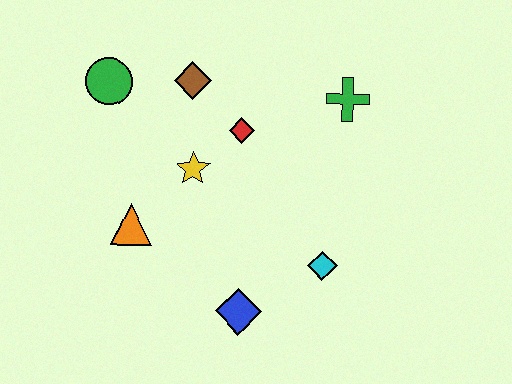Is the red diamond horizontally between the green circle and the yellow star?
No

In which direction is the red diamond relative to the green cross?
The red diamond is to the left of the green cross.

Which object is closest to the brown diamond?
The red diamond is closest to the brown diamond.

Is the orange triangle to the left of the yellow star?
Yes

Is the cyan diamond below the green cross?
Yes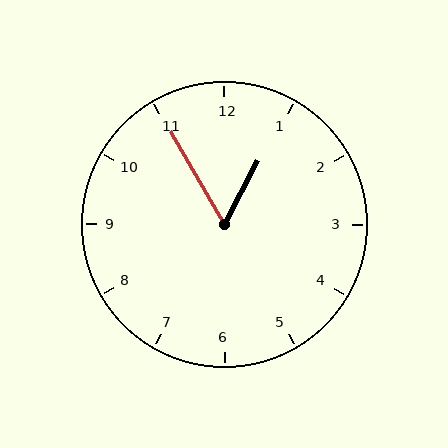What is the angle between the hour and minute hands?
Approximately 58 degrees.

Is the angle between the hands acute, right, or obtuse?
It is acute.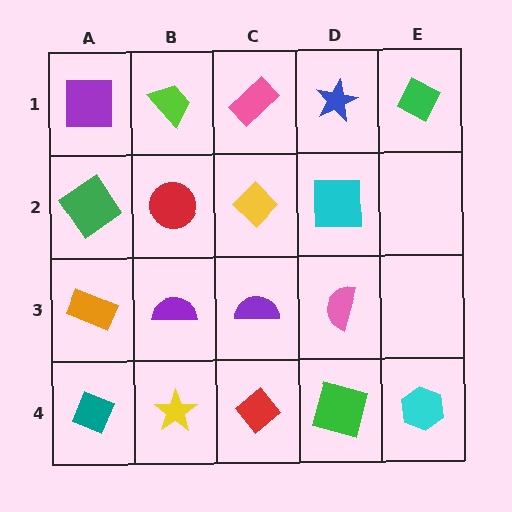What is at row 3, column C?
A purple semicircle.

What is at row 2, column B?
A red circle.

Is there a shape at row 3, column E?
No, that cell is empty.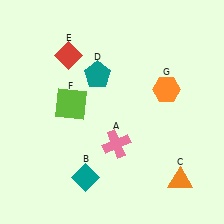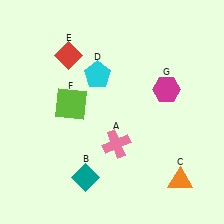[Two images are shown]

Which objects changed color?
D changed from teal to cyan. G changed from orange to magenta.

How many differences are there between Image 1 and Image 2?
There are 2 differences between the two images.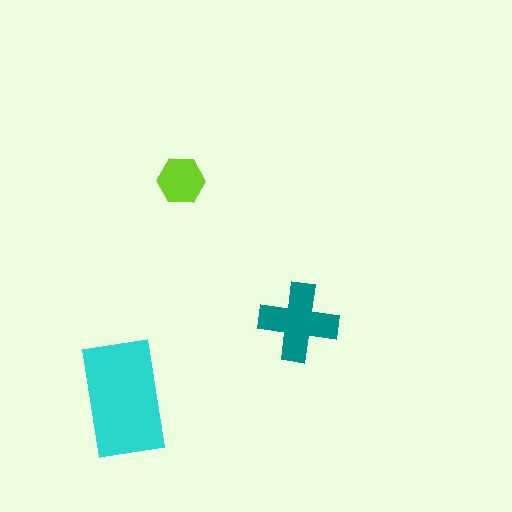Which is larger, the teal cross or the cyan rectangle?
The cyan rectangle.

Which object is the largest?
The cyan rectangle.